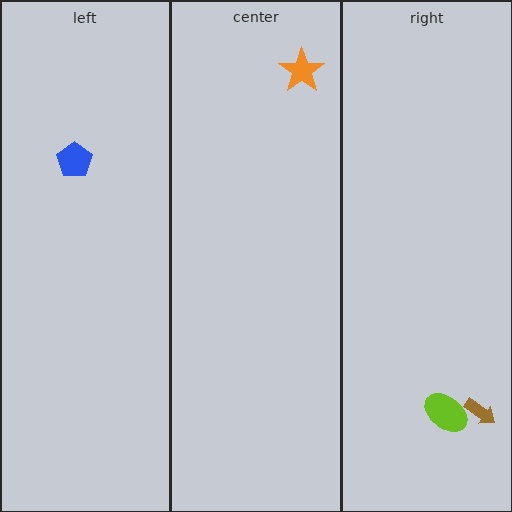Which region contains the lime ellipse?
The right region.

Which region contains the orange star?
The center region.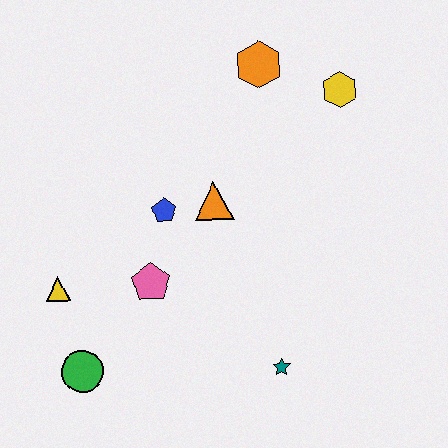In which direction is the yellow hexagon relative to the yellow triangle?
The yellow hexagon is to the right of the yellow triangle.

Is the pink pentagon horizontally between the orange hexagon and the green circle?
Yes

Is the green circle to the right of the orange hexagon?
No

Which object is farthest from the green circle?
The yellow hexagon is farthest from the green circle.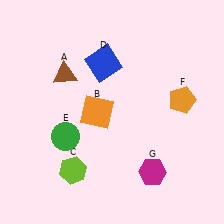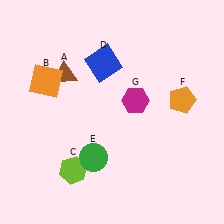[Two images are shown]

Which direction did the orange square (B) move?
The orange square (B) moved left.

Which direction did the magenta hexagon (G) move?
The magenta hexagon (G) moved up.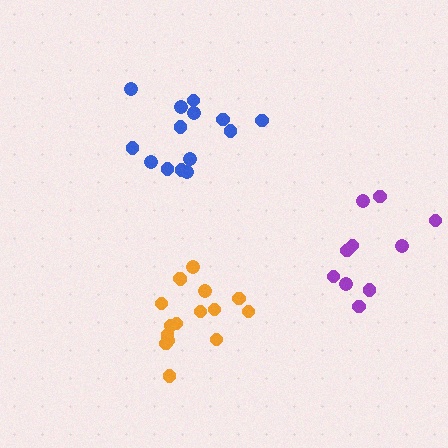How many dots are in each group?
Group 1: 10 dots, Group 2: 14 dots, Group 3: 16 dots (40 total).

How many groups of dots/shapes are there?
There are 3 groups.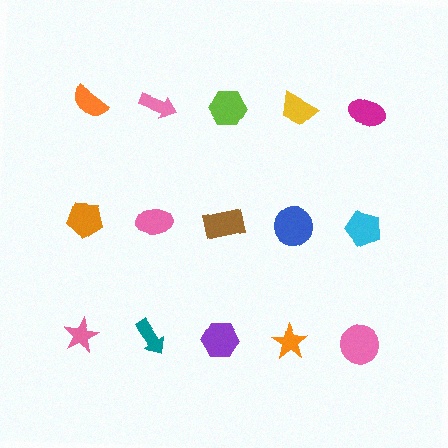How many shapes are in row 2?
5 shapes.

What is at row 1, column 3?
A lime hexagon.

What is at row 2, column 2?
A pink ellipse.